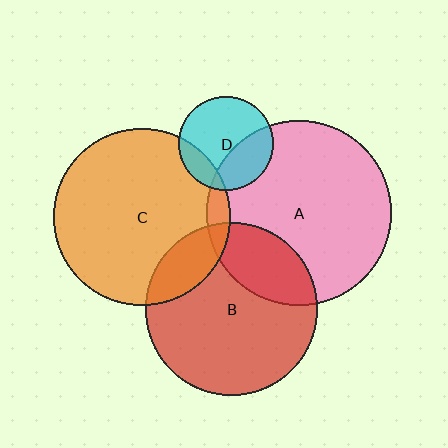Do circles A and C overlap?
Yes.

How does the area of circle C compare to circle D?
Approximately 3.5 times.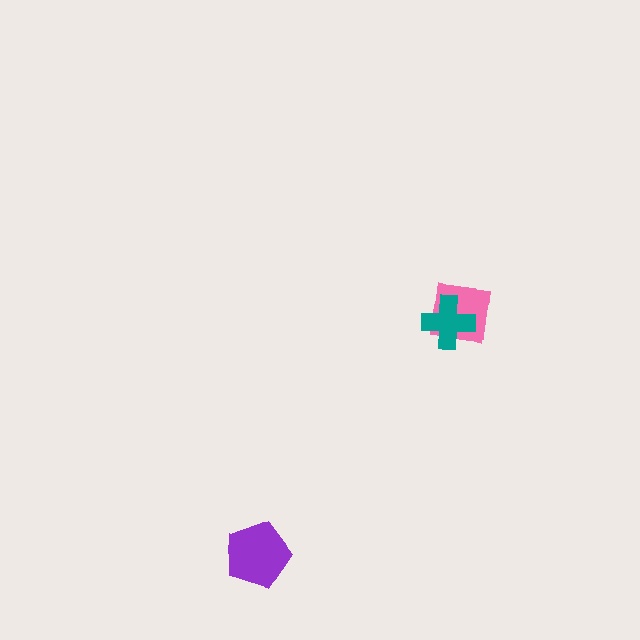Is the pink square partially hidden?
Yes, it is partially covered by another shape.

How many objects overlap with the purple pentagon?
0 objects overlap with the purple pentagon.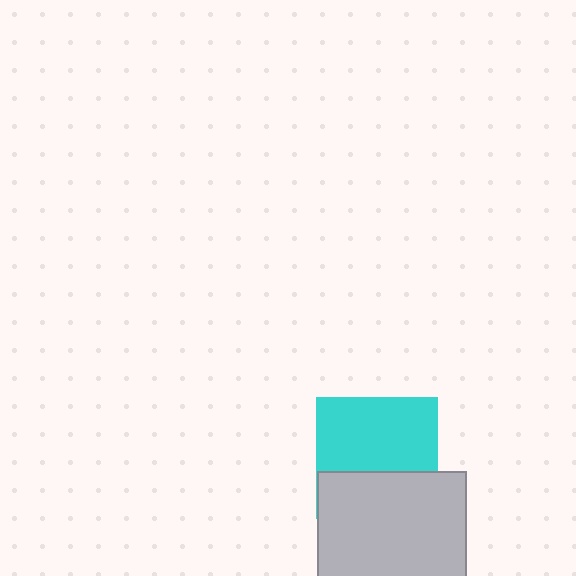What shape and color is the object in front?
The object in front is a light gray rectangle.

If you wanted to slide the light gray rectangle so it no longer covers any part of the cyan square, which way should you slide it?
Slide it down — that is the most direct way to separate the two shapes.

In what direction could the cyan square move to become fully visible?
The cyan square could move up. That would shift it out from behind the light gray rectangle entirely.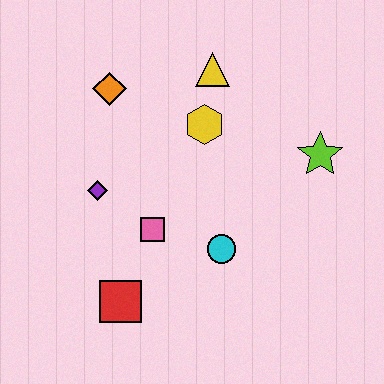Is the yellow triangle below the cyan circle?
No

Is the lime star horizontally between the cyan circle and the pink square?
No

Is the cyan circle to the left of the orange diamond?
No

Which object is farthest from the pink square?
The lime star is farthest from the pink square.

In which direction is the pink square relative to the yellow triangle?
The pink square is below the yellow triangle.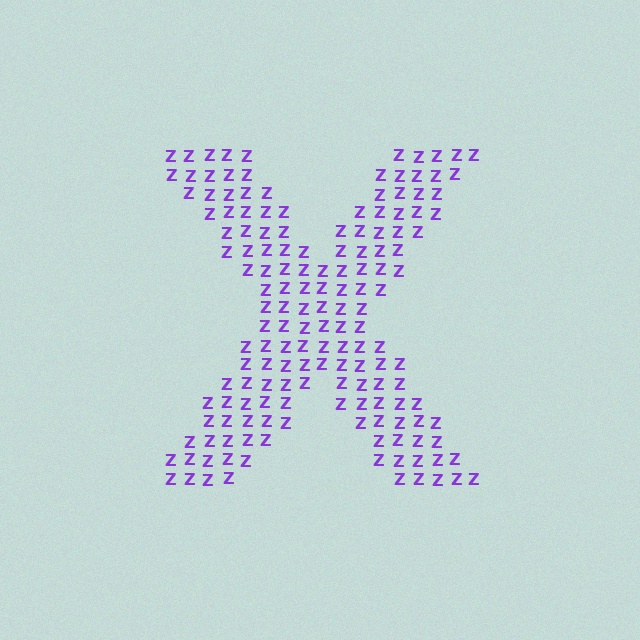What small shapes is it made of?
It is made of small letter Z's.